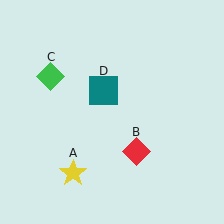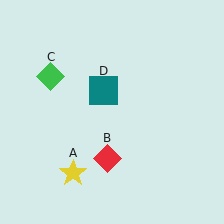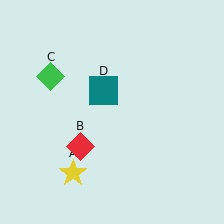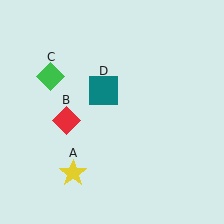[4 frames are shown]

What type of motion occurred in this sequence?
The red diamond (object B) rotated clockwise around the center of the scene.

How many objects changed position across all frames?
1 object changed position: red diamond (object B).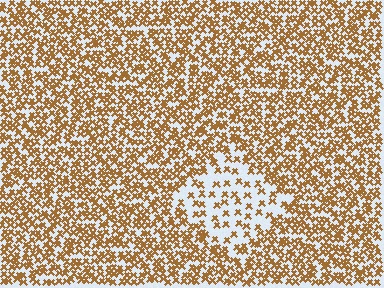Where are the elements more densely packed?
The elements are more densely packed outside the diamond boundary.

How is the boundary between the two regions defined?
The boundary is defined by a change in element density (approximately 2.5x ratio). All elements are the same color, size, and shape.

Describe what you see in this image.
The image contains small brown elements arranged at two different densities. A diamond-shaped region is visible where the elements are less densely packed than the surrounding area.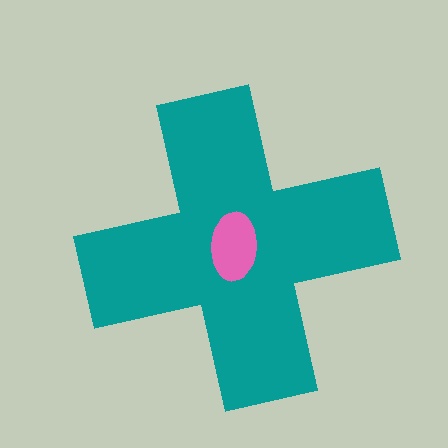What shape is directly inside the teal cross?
The pink ellipse.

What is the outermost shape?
The teal cross.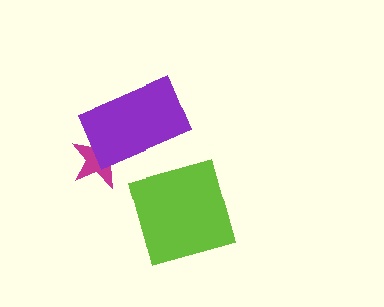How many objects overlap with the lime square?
0 objects overlap with the lime square.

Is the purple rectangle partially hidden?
No, no other shape covers it.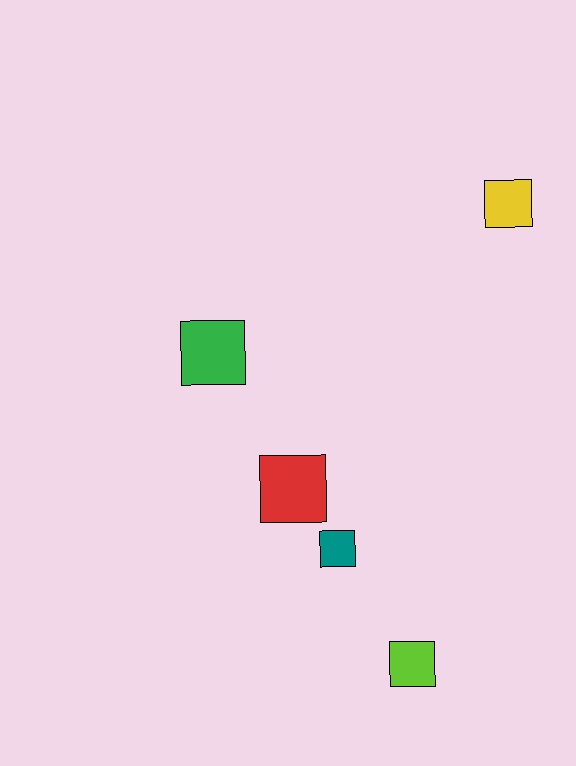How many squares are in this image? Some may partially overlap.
There are 5 squares.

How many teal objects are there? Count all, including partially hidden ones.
There is 1 teal object.